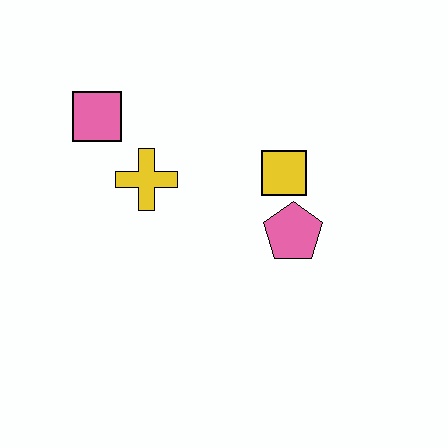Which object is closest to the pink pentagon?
The yellow square is closest to the pink pentagon.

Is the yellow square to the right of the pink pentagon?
No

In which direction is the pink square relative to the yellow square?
The pink square is to the left of the yellow square.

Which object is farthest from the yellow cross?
The pink pentagon is farthest from the yellow cross.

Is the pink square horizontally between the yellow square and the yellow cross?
No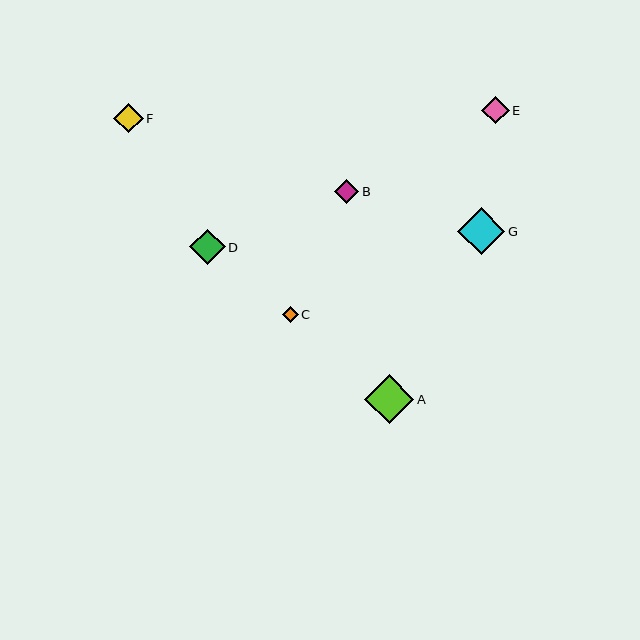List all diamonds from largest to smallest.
From largest to smallest: A, G, D, F, E, B, C.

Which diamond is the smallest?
Diamond C is the smallest with a size of approximately 16 pixels.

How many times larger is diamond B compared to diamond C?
Diamond B is approximately 1.5 times the size of diamond C.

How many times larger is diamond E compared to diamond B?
Diamond E is approximately 1.1 times the size of diamond B.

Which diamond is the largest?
Diamond A is the largest with a size of approximately 50 pixels.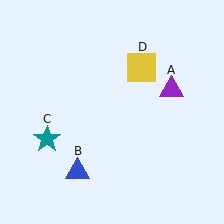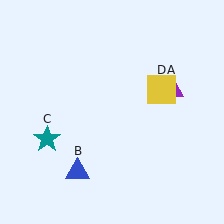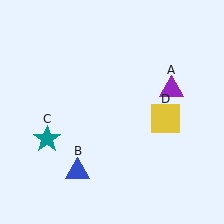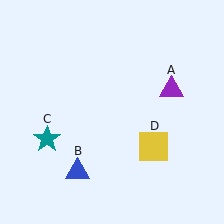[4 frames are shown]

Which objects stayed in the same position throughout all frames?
Purple triangle (object A) and blue triangle (object B) and teal star (object C) remained stationary.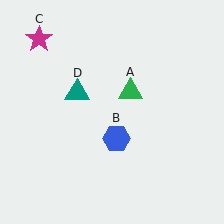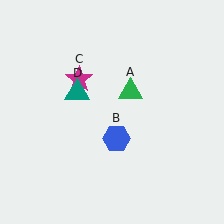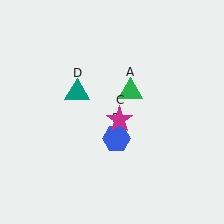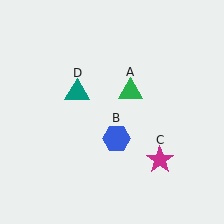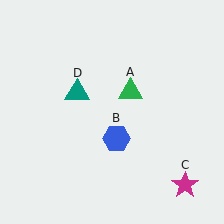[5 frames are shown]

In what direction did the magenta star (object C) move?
The magenta star (object C) moved down and to the right.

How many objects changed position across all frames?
1 object changed position: magenta star (object C).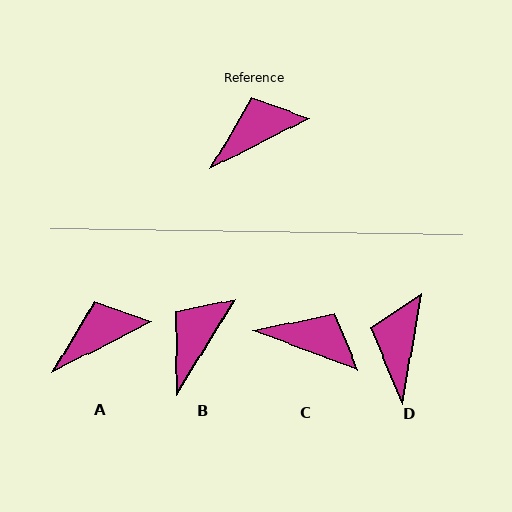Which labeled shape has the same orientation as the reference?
A.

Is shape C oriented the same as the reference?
No, it is off by about 48 degrees.